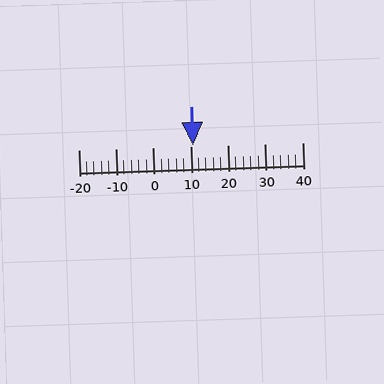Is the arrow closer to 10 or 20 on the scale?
The arrow is closer to 10.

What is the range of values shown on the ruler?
The ruler shows values from -20 to 40.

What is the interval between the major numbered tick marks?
The major tick marks are spaced 10 units apart.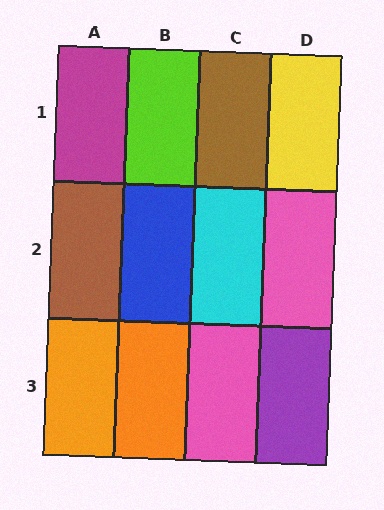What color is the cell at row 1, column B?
Lime.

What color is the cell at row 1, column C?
Brown.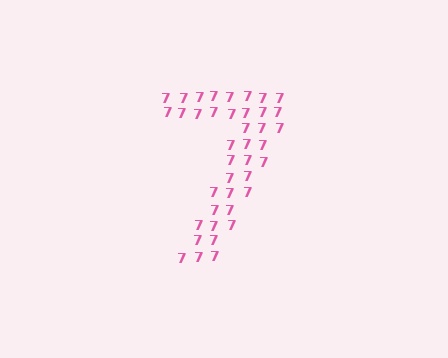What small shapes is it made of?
It is made of small digit 7's.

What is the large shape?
The large shape is the digit 7.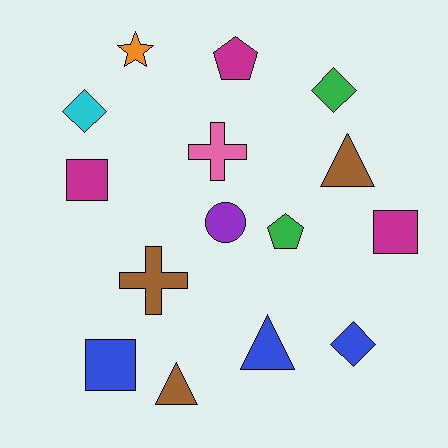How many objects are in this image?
There are 15 objects.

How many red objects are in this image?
There are no red objects.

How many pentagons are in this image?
There are 2 pentagons.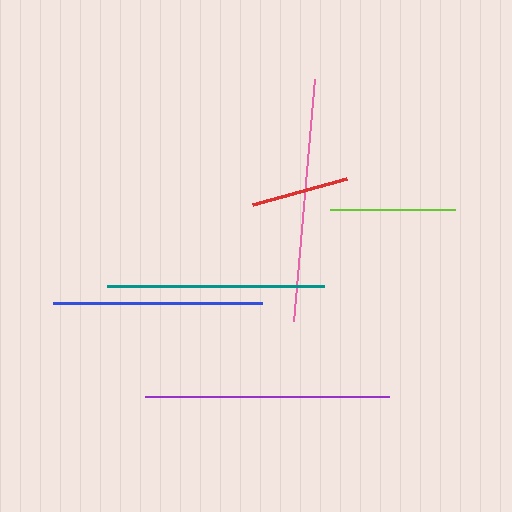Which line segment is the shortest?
The red line is the shortest at approximately 98 pixels.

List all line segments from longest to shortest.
From longest to shortest: purple, pink, teal, blue, lime, red.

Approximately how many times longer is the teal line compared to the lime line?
The teal line is approximately 1.7 times the length of the lime line.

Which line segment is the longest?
The purple line is the longest at approximately 244 pixels.